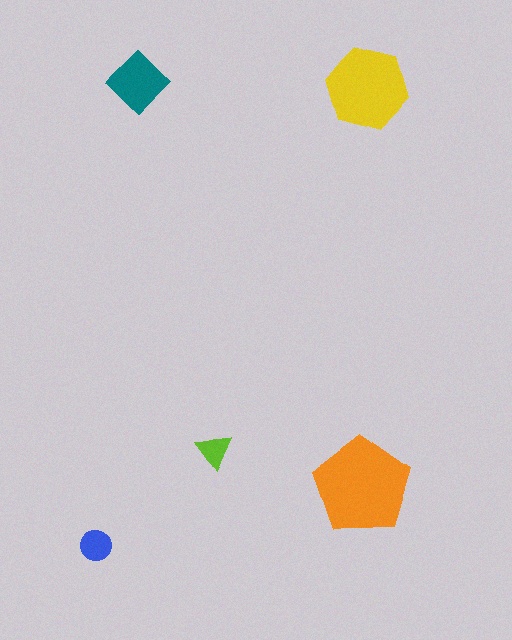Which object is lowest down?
The blue circle is bottommost.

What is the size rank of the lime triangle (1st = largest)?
5th.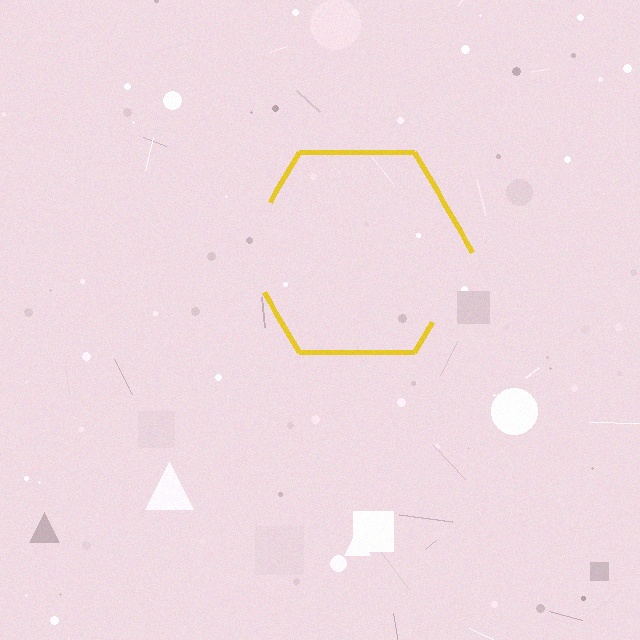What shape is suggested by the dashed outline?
The dashed outline suggests a hexagon.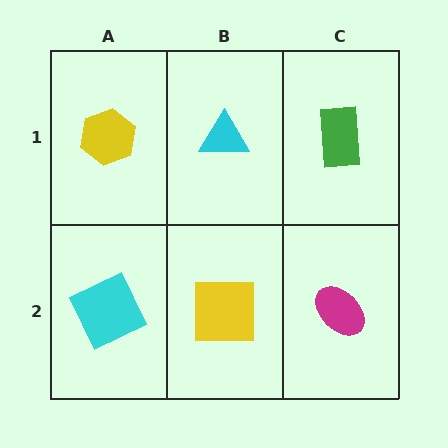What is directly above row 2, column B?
A cyan triangle.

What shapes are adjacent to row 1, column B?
A yellow square (row 2, column B), a yellow hexagon (row 1, column A), a green rectangle (row 1, column C).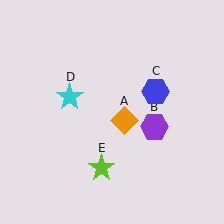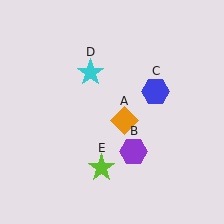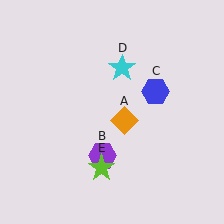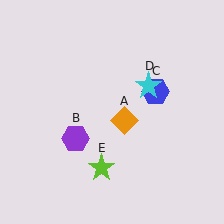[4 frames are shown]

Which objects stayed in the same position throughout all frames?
Orange diamond (object A) and blue hexagon (object C) and lime star (object E) remained stationary.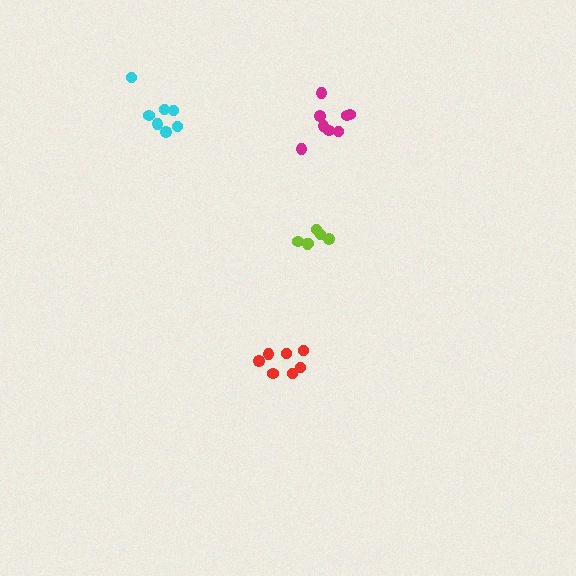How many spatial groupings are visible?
There are 4 spatial groupings.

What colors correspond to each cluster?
The clusters are colored: cyan, lime, magenta, red.